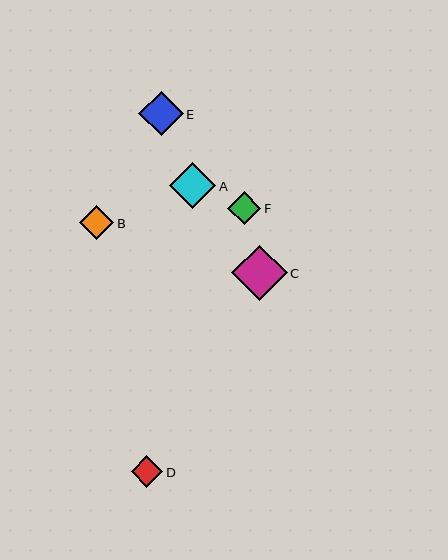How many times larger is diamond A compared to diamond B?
Diamond A is approximately 1.4 times the size of diamond B.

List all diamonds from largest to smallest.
From largest to smallest: C, A, E, B, F, D.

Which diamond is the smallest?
Diamond D is the smallest with a size of approximately 31 pixels.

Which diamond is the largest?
Diamond C is the largest with a size of approximately 55 pixels.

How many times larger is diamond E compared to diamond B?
Diamond E is approximately 1.3 times the size of diamond B.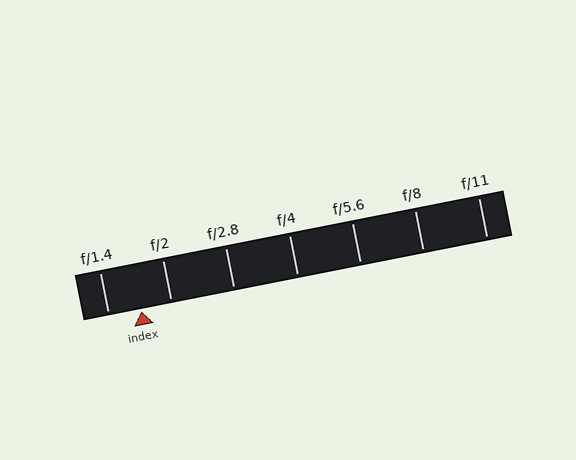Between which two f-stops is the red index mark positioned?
The index mark is between f/1.4 and f/2.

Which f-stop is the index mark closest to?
The index mark is closest to f/2.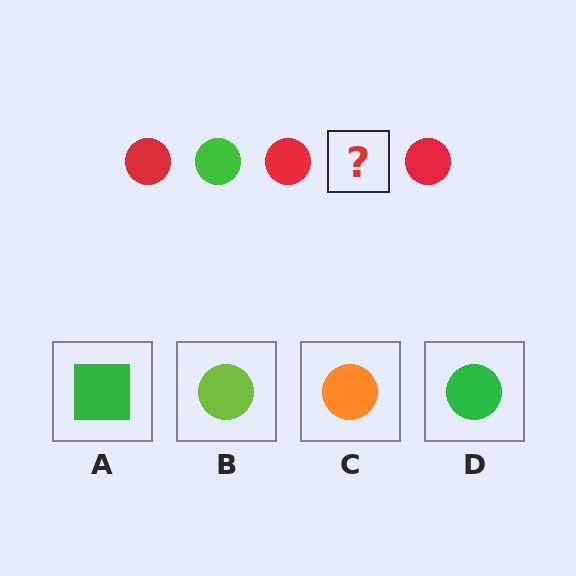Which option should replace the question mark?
Option D.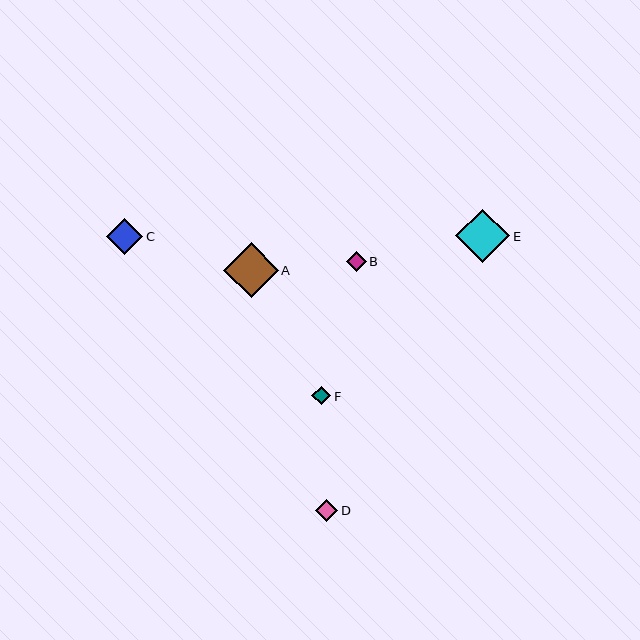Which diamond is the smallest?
Diamond F is the smallest with a size of approximately 19 pixels.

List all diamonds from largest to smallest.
From largest to smallest: A, E, C, D, B, F.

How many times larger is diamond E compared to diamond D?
Diamond E is approximately 2.4 times the size of diamond D.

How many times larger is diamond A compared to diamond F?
Diamond A is approximately 2.9 times the size of diamond F.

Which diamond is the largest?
Diamond A is the largest with a size of approximately 55 pixels.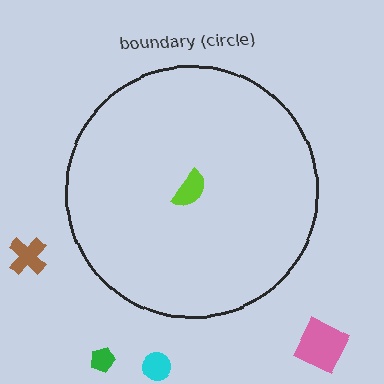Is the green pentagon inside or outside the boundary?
Outside.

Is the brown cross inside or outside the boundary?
Outside.